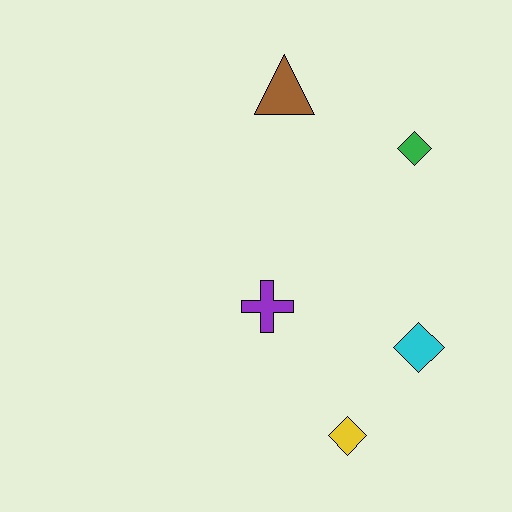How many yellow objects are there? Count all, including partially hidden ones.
There is 1 yellow object.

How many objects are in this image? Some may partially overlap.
There are 5 objects.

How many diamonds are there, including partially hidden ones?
There are 3 diamonds.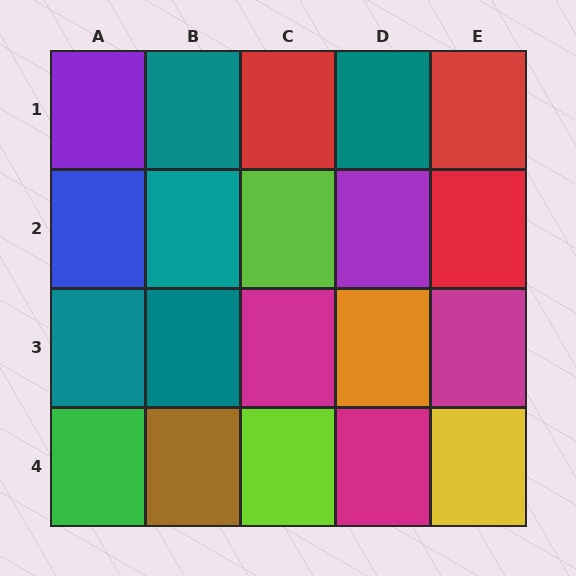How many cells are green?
1 cell is green.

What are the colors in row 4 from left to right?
Green, brown, lime, magenta, yellow.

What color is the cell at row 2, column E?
Red.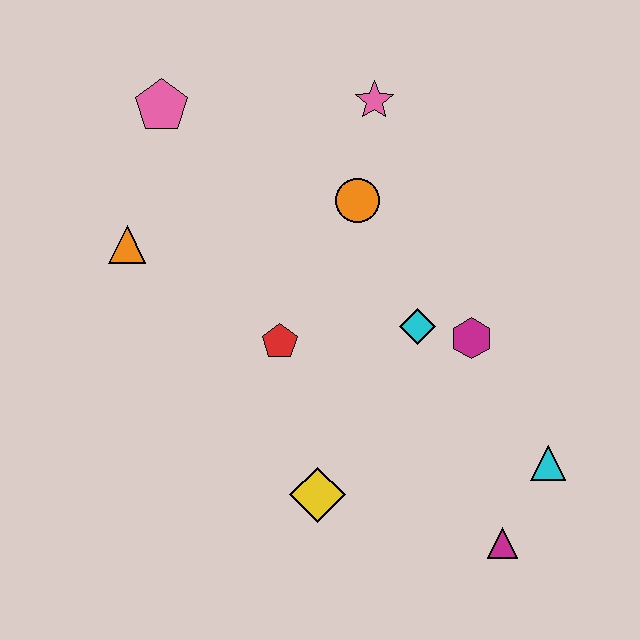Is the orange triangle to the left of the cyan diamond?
Yes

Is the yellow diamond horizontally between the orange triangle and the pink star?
Yes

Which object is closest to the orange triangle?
The pink pentagon is closest to the orange triangle.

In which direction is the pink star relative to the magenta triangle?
The pink star is above the magenta triangle.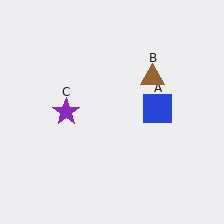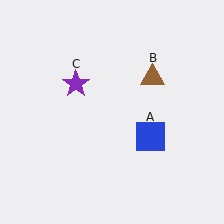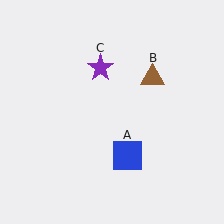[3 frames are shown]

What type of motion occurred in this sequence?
The blue square (object A), purple star (object C) rotated clockwise around the center of the scene.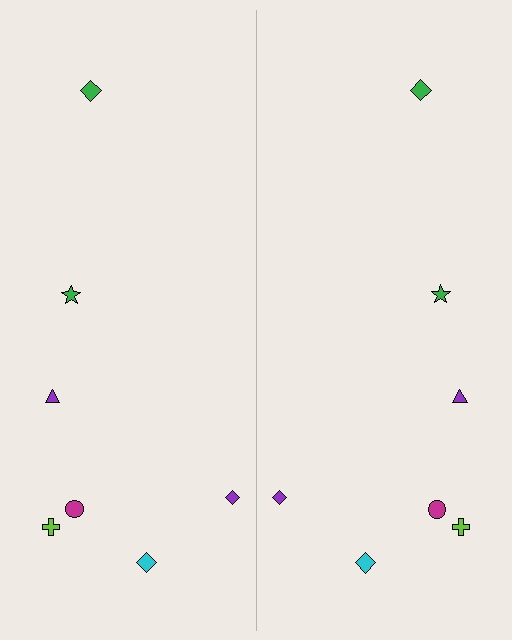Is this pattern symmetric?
Yes, this pattern has bilateral (reflection) symmetry.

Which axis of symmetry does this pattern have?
The pattern has a vertical axis of symmetry running through the center of the image.